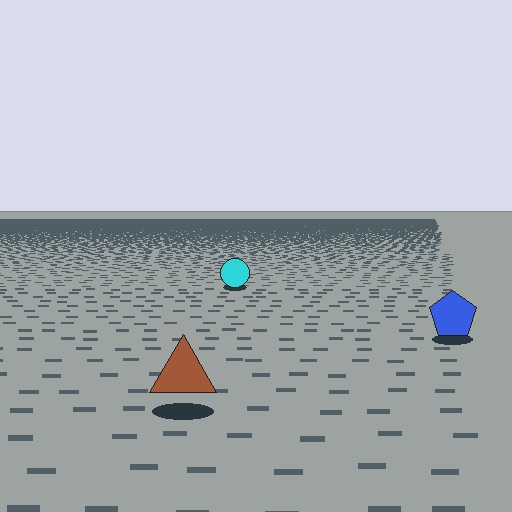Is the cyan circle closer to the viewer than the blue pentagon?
No. The blue pentagon is closer — you can tell from the texture gradient: the ground texture is coarser near it.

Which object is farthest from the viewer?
The cyan circle is farthest from the viewer. It appears smaller and the ground texture around it is denser.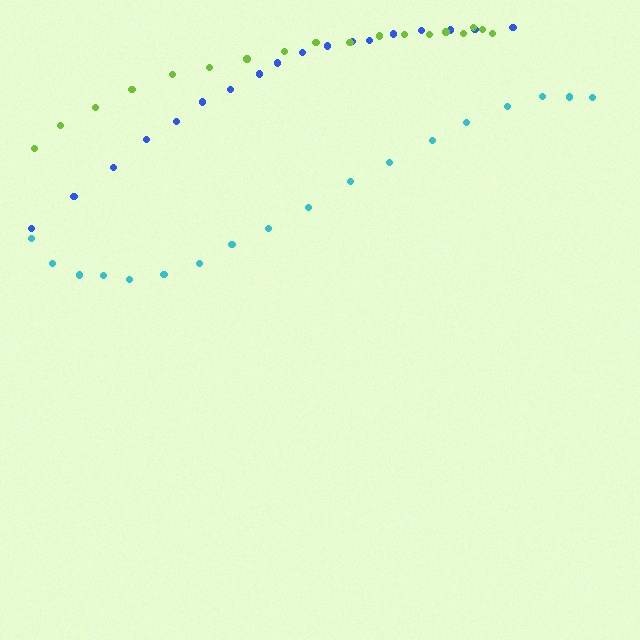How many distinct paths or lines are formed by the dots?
There are 3 distinct paths.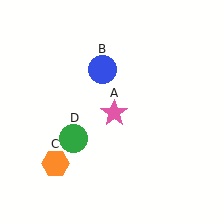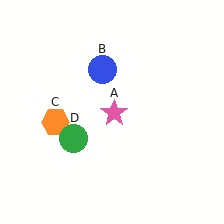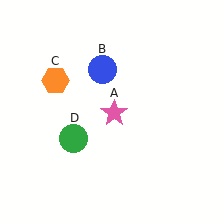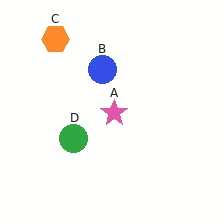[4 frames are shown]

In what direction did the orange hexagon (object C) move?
The orange hexagon (object C) moved up.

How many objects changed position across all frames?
1 object changed position: orange hexagon (object C).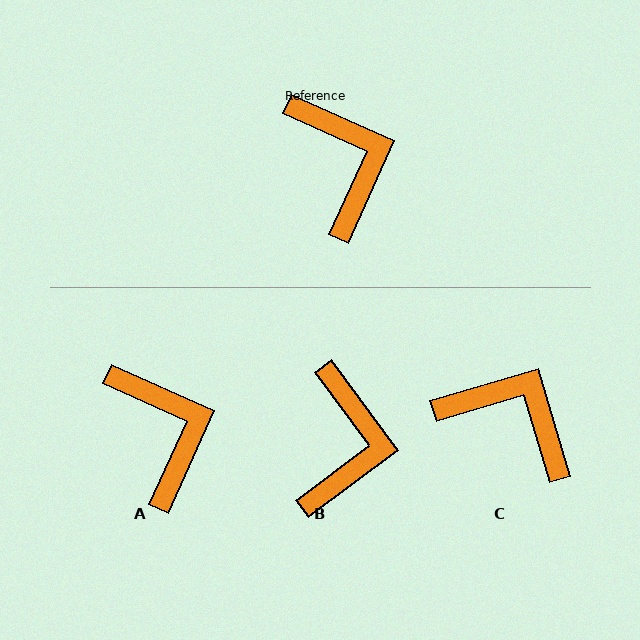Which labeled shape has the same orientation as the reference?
A.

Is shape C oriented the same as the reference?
No, it is off by about 40 degrees.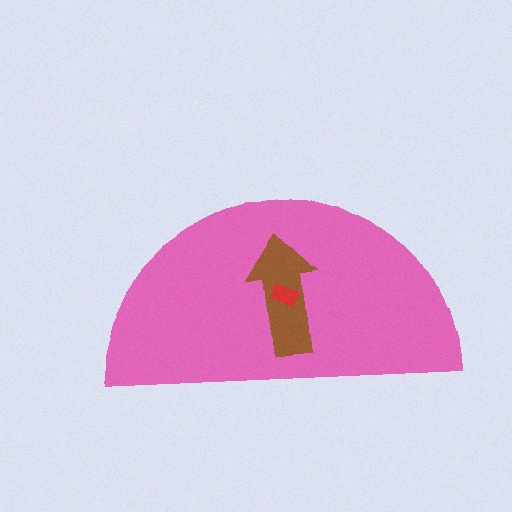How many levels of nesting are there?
3.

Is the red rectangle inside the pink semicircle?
Yes.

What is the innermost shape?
The red rectangle.